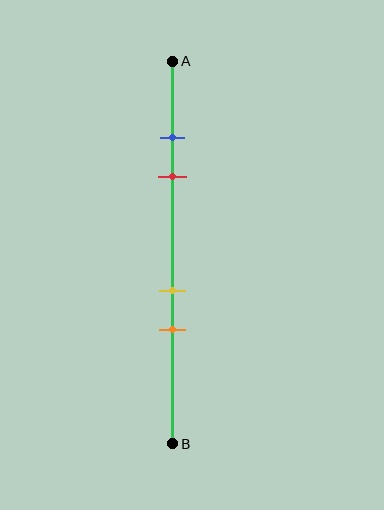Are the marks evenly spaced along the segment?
No, the marks are not evenly spaced.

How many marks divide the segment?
There are 4 marks dividing the segment.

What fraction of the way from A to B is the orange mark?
The orange mark is approximately 70% (0.7) of the way from A to B.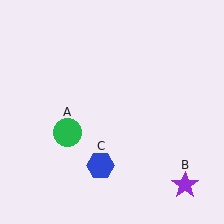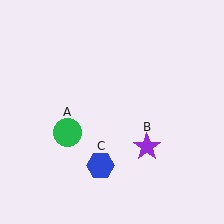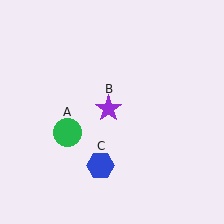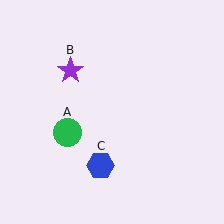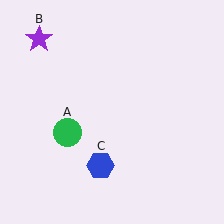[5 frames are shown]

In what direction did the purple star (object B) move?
The purple star (object B) moved up and to the left.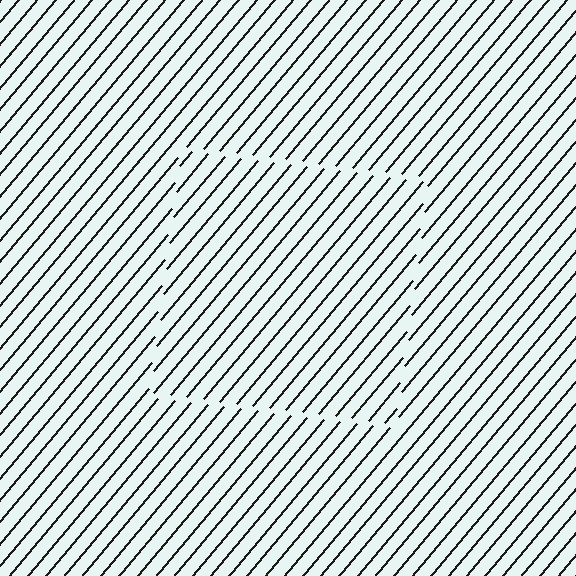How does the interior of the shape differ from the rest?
The interior of the shape contains the same grating, shifted by half a period — the contour is defined by the phase discontinuity where line-ends from the inner and outer gratings abut.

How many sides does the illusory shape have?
4 sides — the line-ends trace a square.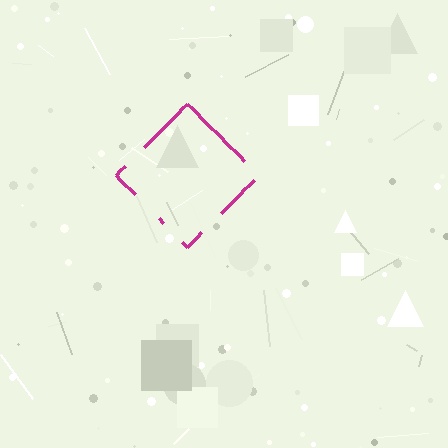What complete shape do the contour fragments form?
The contour fragments form a diamond.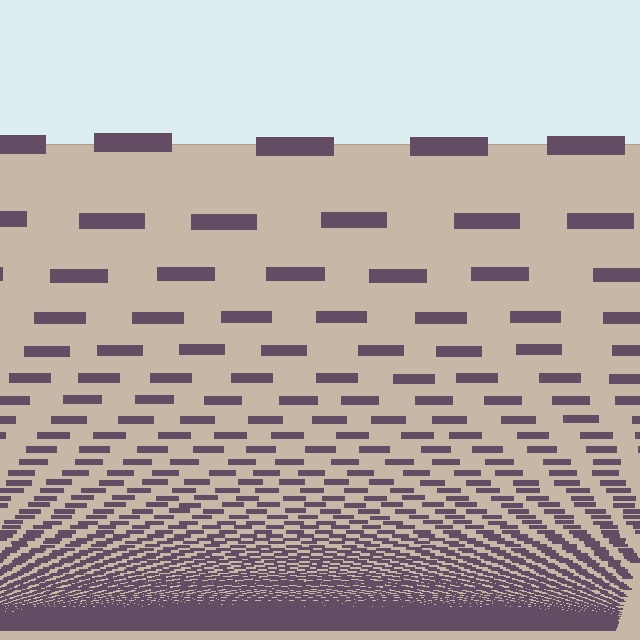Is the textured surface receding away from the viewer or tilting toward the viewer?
The surface appears to tilt toward the viewer. Texture elements get larger and sparser toward the top.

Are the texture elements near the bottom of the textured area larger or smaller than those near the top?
Smaller. The gradient is inverted — elements near the bottom are smaller and denser.